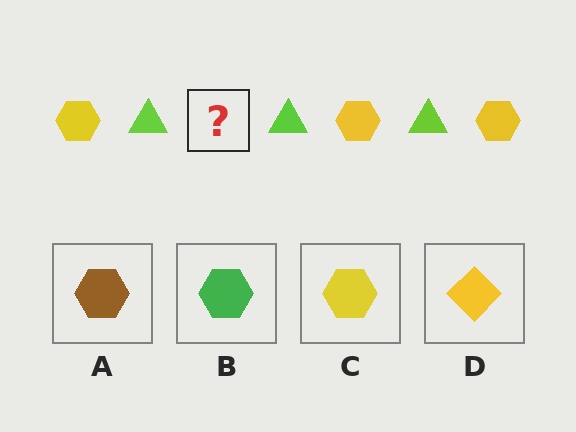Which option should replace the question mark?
Option C.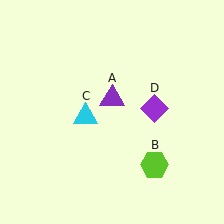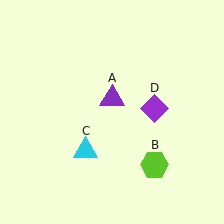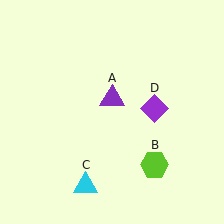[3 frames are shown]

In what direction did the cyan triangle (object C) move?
The cyan triangle (object C) moved down.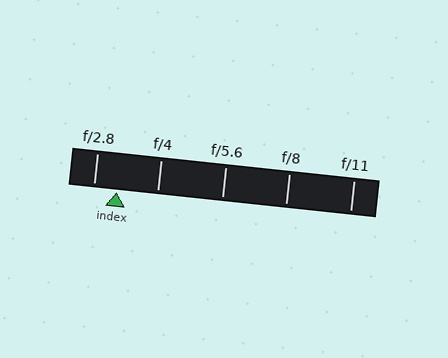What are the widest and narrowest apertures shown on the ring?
The widest aperture shown is f/2.8 and the narrowest is f/11.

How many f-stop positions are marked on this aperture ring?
There are 5 f-stop positions marked.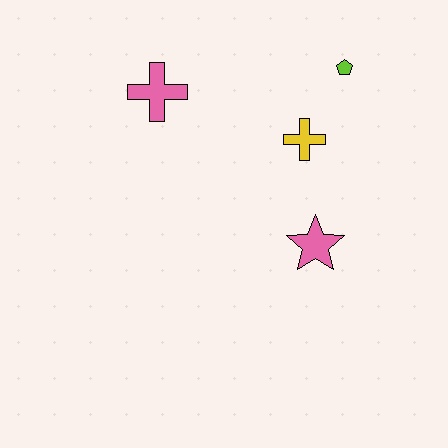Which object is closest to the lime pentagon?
The yellow cross is closest to the lime pentagon.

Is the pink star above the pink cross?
No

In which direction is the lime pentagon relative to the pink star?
The lime pentagon is above the pink star.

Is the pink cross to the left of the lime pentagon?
Yes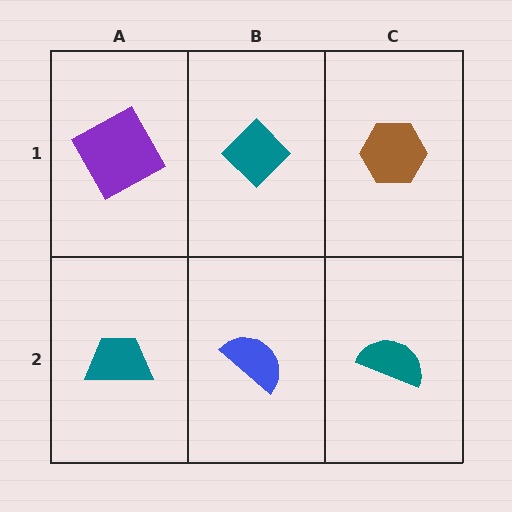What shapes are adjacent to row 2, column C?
A brown hexagon (row 1, column C), a blue semicircle (row 2, column B).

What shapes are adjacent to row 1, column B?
A blue semicircle (row 2, column B), a purple square (row 1, column A), a brown hexagon (row 1, column C).